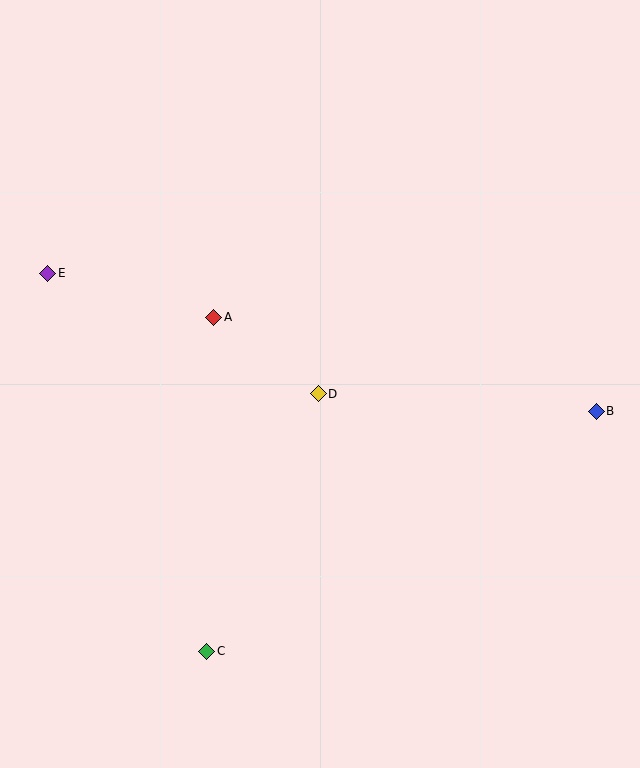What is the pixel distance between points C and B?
The distance between C and B is 457 pixels.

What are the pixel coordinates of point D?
Point D is at (318, 394).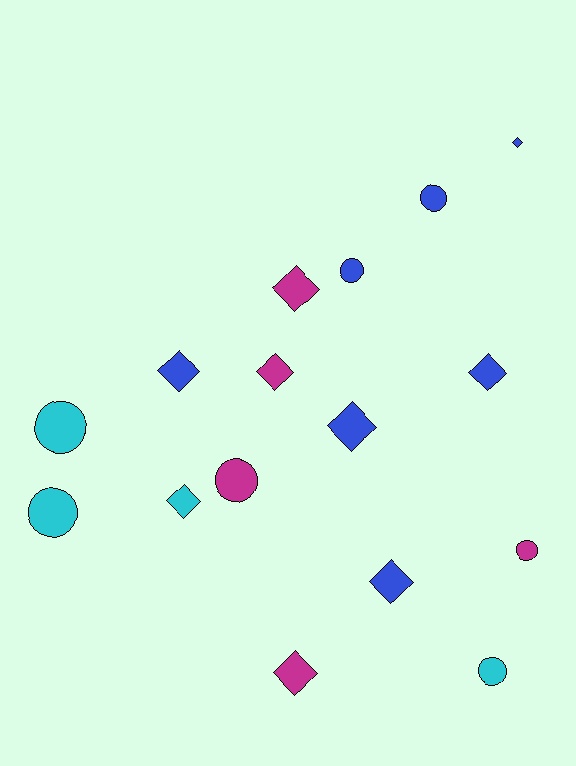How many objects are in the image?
There are 16 objects.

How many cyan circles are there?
There are 3 cyan circles.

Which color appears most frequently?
Blue, with 7 objects.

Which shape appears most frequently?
Diamond, with 9 objects.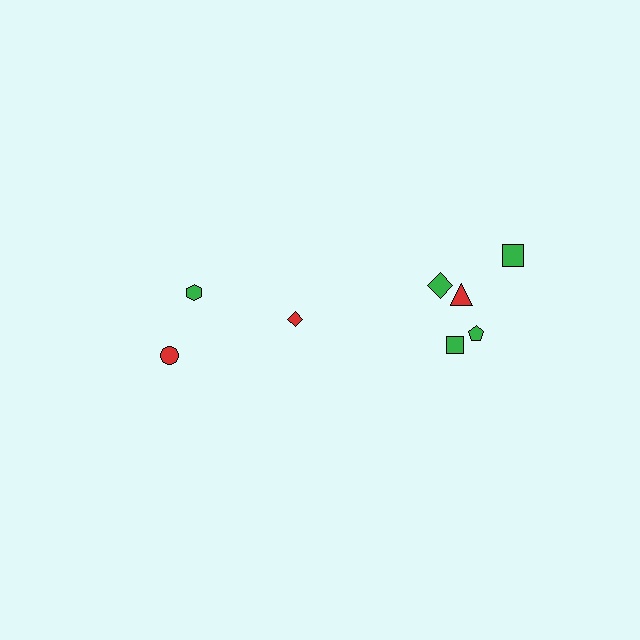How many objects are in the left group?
There are 3 objects.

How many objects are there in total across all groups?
There are 8 objects.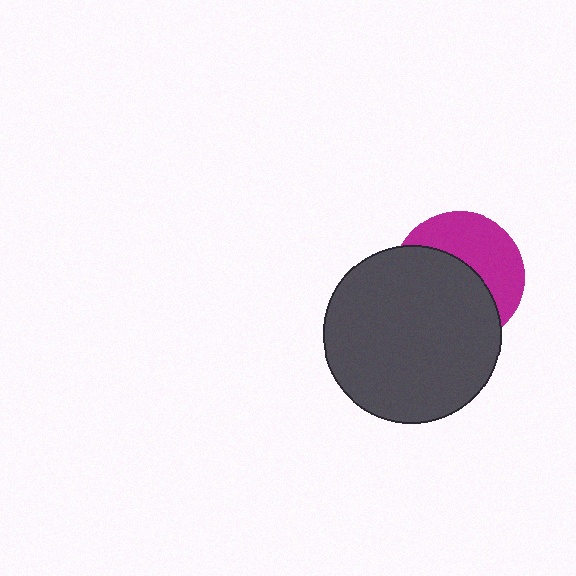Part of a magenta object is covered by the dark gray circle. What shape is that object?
It is a circle.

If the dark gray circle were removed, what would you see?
You would see the complete magenta circle.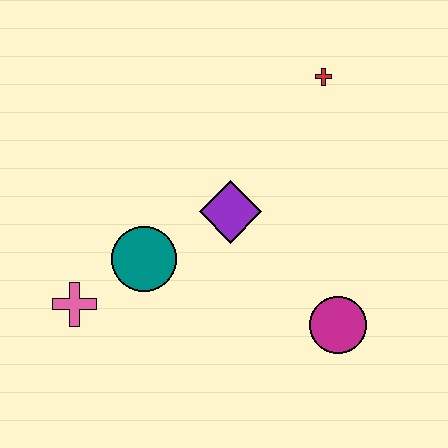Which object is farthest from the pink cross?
The red cross is farthest from the pink cross.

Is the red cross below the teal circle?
No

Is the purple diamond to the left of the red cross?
Yes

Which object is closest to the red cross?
The purple diamond is closest to the red cross.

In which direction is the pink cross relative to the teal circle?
The pink cross is to the left of the teal circle.